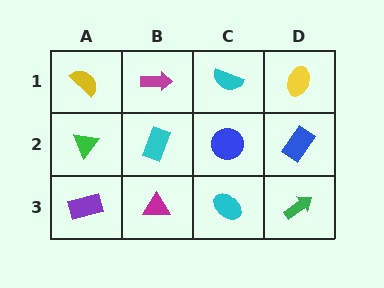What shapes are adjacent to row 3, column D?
A blue rectangle (row 2, column D), a cyan ellipse (row 3, column C).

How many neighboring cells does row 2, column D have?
3.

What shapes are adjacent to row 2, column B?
A magenta arrow (row 1, column B), a magenta triangle (row 3, column B), a green triangle (row 2, column A), a blue circle (row 2, column C).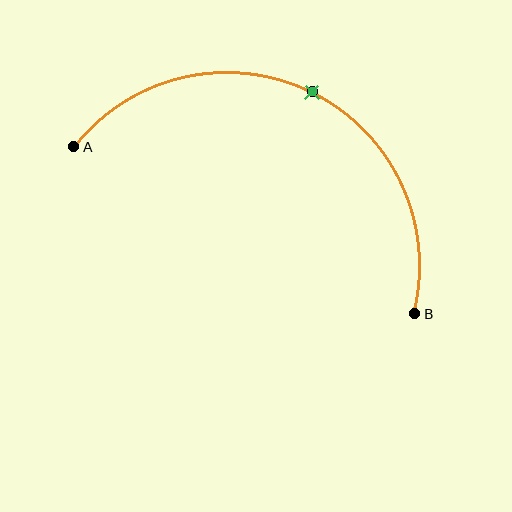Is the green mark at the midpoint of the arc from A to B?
Yes. The green mark lies on the arc at equal arc-length from both A and B — it is the arc midpoint.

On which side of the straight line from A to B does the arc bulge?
The arc bulges above the straight line connecting A and B.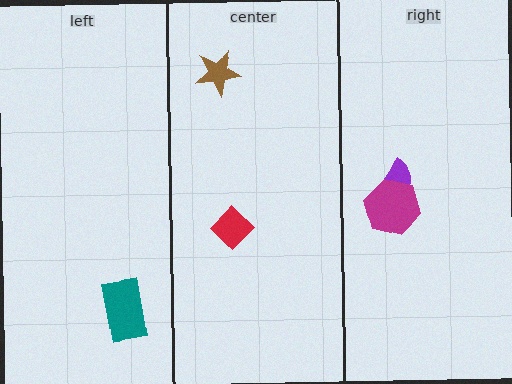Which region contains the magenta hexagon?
The right region.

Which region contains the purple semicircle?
The right region.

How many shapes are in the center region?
2.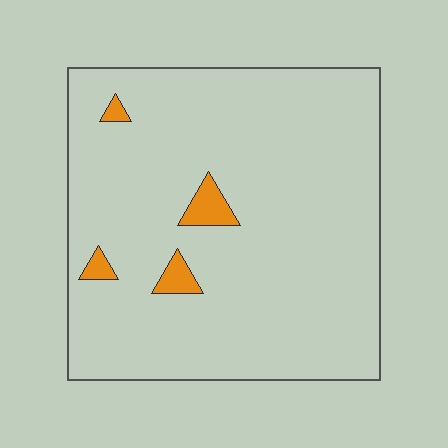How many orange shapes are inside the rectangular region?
4.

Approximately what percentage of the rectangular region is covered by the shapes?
Approximately 5%.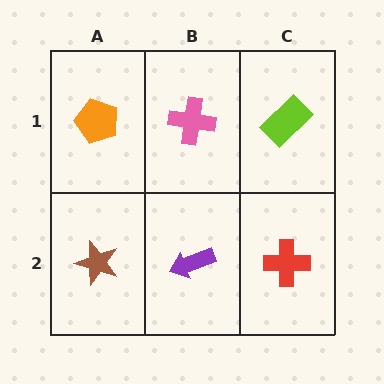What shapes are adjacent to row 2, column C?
A lime rectangle (row 1, column C), a purple arrow (row 2, column B).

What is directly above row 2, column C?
A lime rectangle.